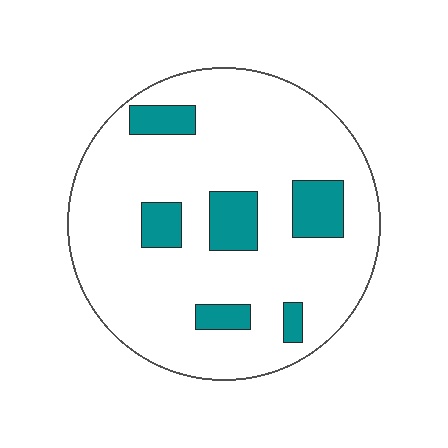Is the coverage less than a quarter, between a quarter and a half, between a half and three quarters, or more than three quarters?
Less than a quarter.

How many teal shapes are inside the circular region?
6.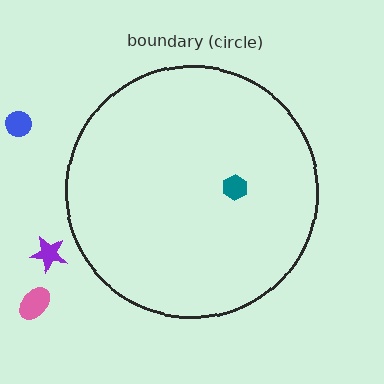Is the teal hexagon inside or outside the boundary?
Inside.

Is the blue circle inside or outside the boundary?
Outside.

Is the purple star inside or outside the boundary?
Outside.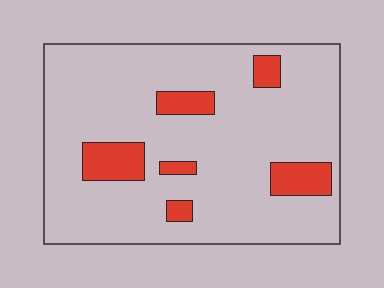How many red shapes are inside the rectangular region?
6.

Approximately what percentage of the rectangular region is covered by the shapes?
Approximately 15%.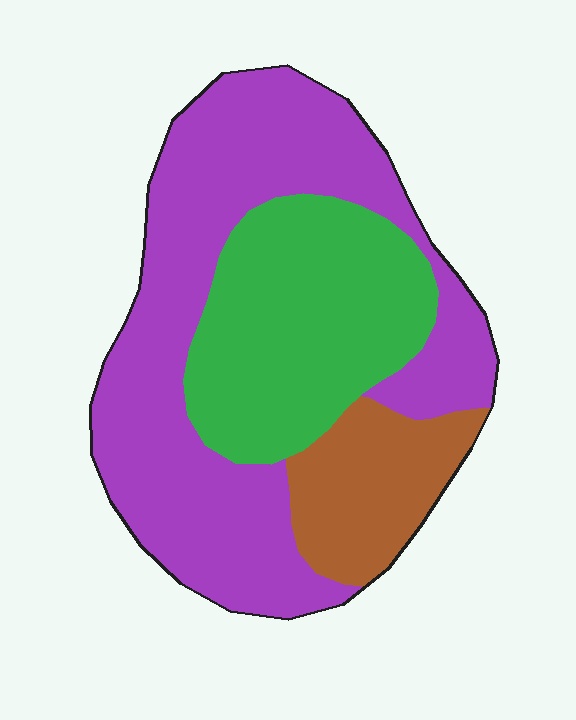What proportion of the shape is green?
Green takes up between a sixth and a third of the shape.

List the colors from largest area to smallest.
From largest to smallest: purple, green, brown.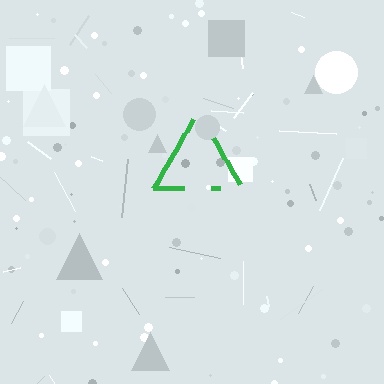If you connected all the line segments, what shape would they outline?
They would outline a triangle.